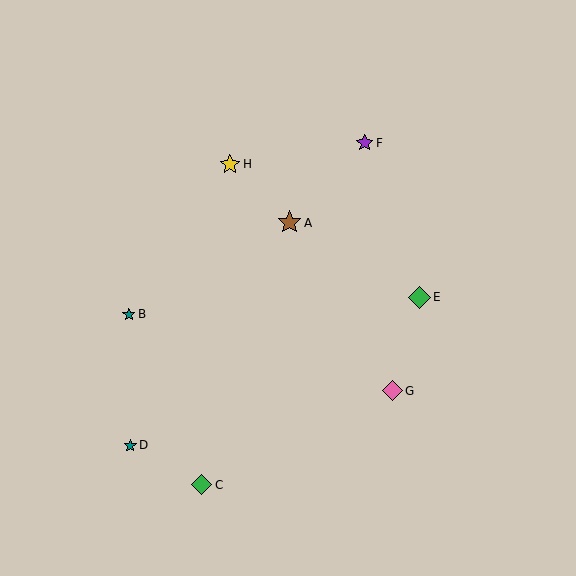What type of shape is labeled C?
Shape C is a green diamond.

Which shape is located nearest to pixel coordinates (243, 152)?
The yellow star (labeled H) at (230, 164) is nearest to that location.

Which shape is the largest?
The brown star (labeled A) is the largest.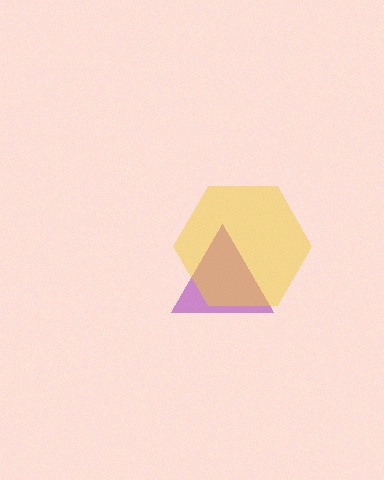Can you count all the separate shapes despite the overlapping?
Yes, there are 2 separate shapes.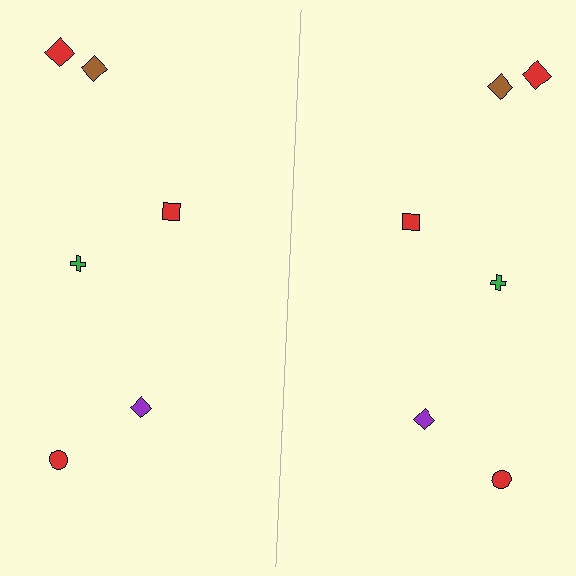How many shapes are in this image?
There are 12 shapes in this image.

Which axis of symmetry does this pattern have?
The pattern has a vertical axis of symmetry running through the center of the image.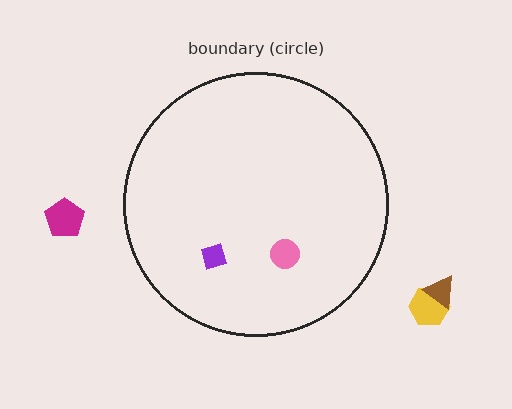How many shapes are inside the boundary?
2 inside, 3 outside.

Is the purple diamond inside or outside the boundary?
Inside.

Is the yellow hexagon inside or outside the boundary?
Outside.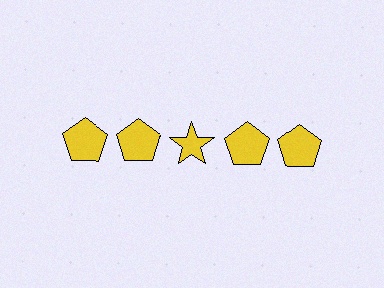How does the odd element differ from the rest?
It has a different shape: star instead of pentagon.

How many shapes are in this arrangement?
There are 5 shapes arranged in a grid pattern.